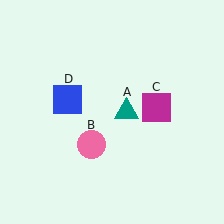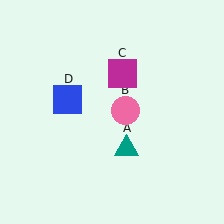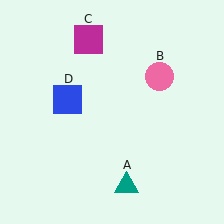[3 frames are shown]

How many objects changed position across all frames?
3 objects changed position: teal triangle (object A), pink circle (object B), magenta square (object C).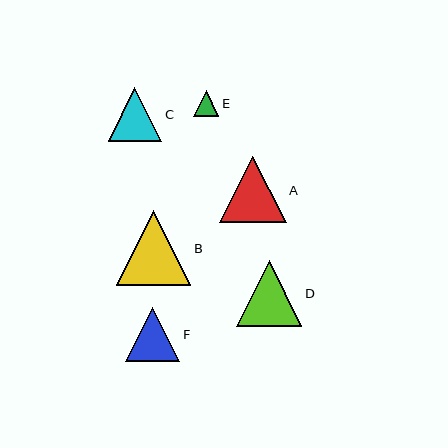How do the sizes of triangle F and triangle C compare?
Triangle F and triangle C are approximately the same size.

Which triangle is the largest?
Triangle B is the largest with a size of approximately 75 pixels.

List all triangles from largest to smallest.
From largest to smallest: B, A, D, F, C, E.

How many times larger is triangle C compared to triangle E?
Triangle C is approximately 2.1 times the size of triangle E.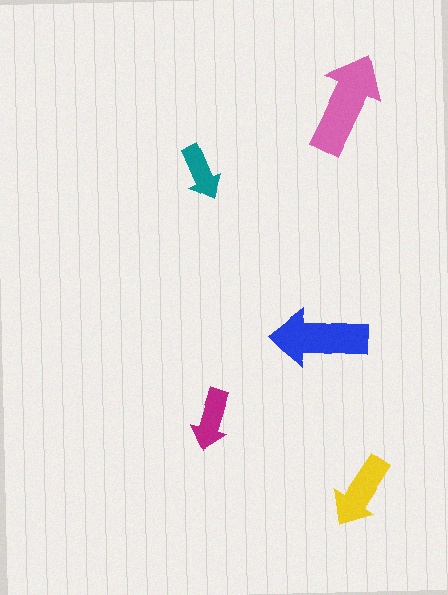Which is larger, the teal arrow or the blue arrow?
The blue one.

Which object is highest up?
The pink arrow is topmost.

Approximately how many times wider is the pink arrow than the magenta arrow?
About 1.5 times wider.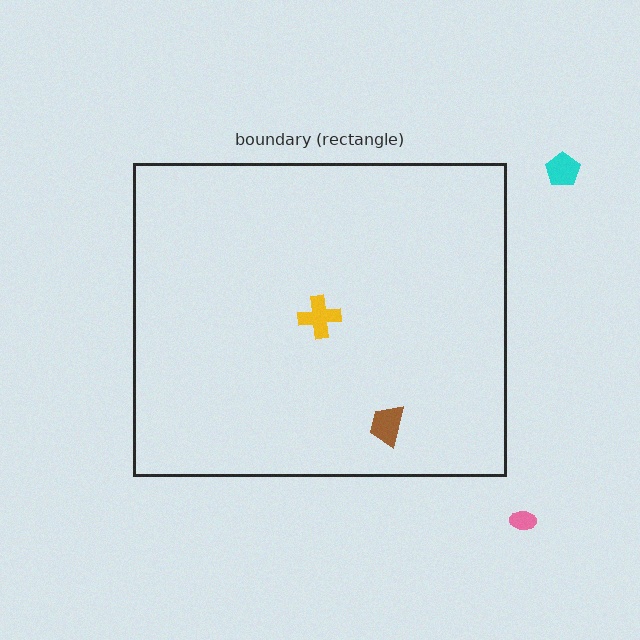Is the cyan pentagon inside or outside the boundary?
Outside.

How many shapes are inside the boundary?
2 inside, 2 outside.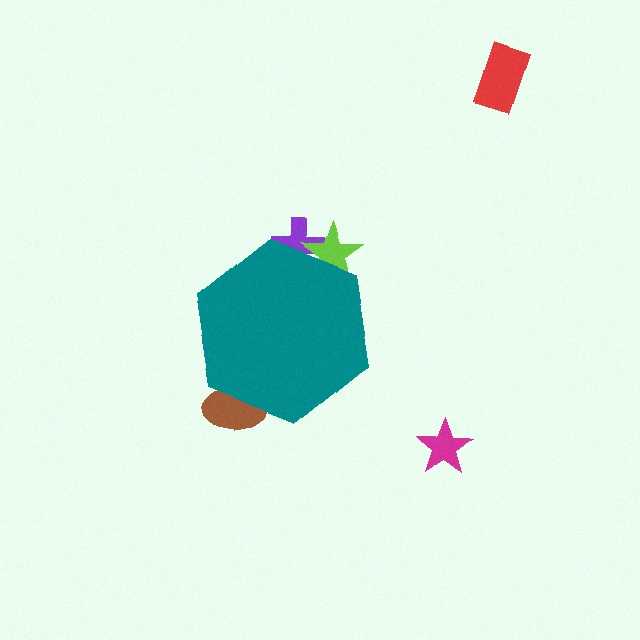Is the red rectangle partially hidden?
No, the red rectangle is fully visible.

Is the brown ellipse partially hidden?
Yes, the brown ellipse is partially hidden behind the teal hexagon.